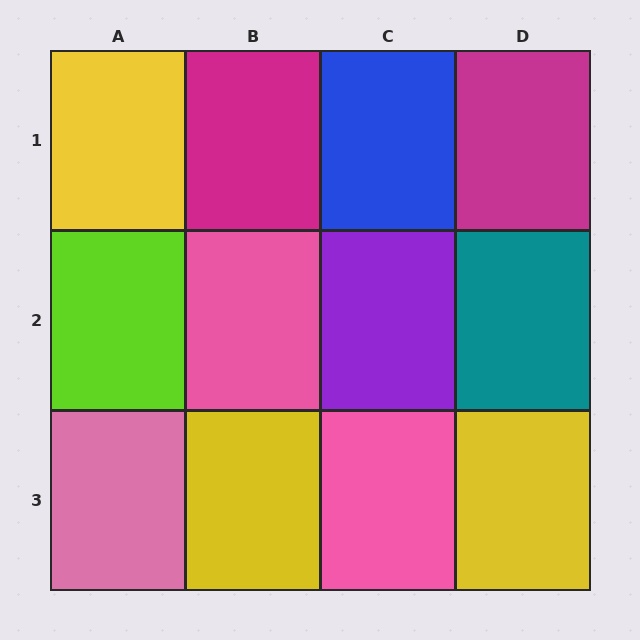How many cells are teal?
1 cell is teal.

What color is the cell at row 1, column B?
Magenta.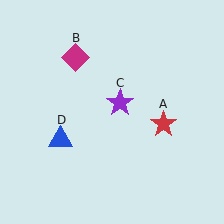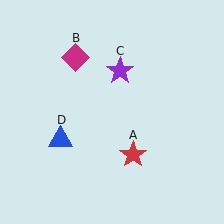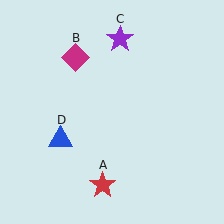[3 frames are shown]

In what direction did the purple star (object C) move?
The purple star (object C) moved up.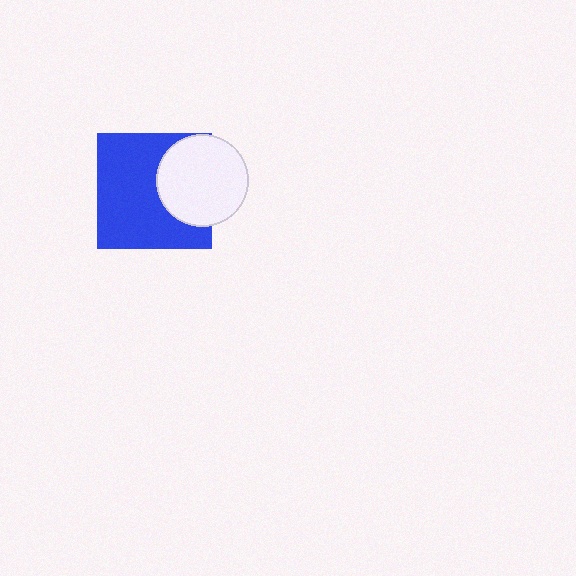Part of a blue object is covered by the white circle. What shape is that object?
It is a square.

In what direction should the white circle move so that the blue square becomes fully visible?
The white circle should move right. That is the shortest direction to clear the overlap and leave the blue square fully visible.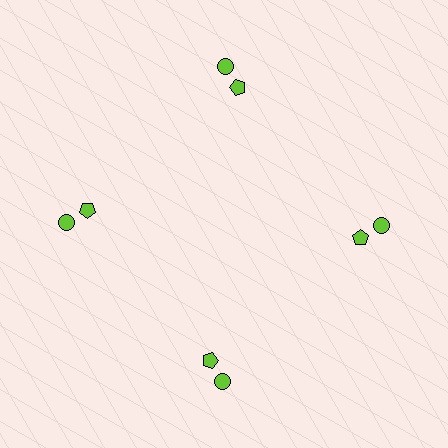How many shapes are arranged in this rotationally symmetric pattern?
There are 8 shapes, arranged in 4 groups of 2.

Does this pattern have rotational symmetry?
Yes, this pattern has 4-fold rotational symmetry. It looks the same after rotating 90 degrees around the center.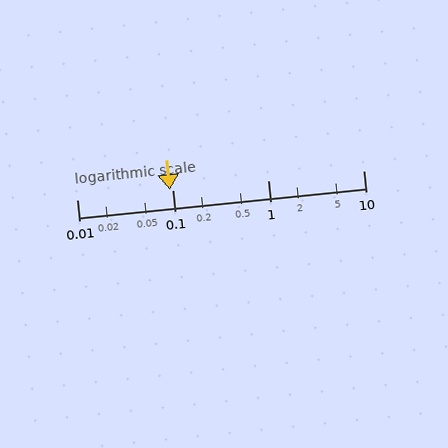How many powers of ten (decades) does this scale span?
The scale spans 3 decades, from 0.01 to 10.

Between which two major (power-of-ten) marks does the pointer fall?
The pointer is between 0.01 and 0.1.